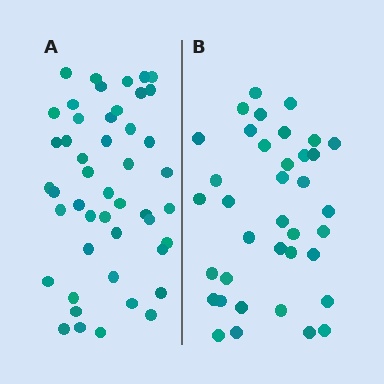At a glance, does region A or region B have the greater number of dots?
Region A (the left region) has more dots.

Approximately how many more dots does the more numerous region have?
Region A has roughly 10 or so more dots than region B.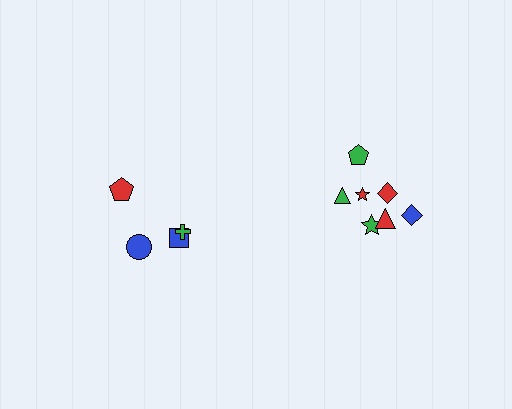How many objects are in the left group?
There are 4 objects.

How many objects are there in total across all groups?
There are 11 objects.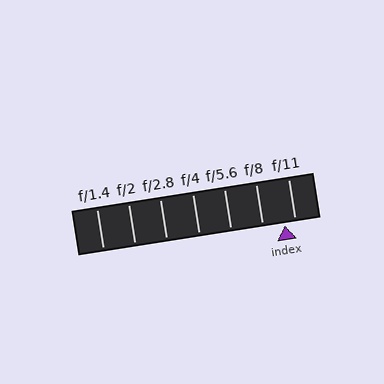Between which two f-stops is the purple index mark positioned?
The index mark is between f/8 and f/11.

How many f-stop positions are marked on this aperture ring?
There are 7 f-stop positions marked.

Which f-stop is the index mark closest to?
The index mark is closest to f/11.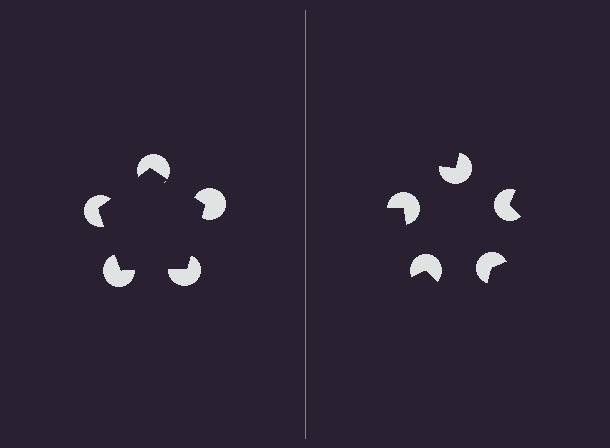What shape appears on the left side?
An illusory pentagon.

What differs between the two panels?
The pac-man discs are positioned identically on both sides; only the wedge orientations differ. On the left they align to a pentagon; on the right they are misaligned.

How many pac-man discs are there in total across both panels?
10 — 5 on each side.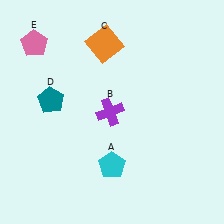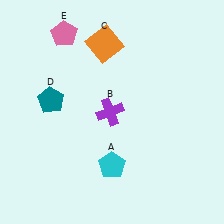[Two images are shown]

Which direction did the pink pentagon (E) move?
The pink pentagon (E) moved right.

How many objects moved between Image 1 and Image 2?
1 object moved between the two images.